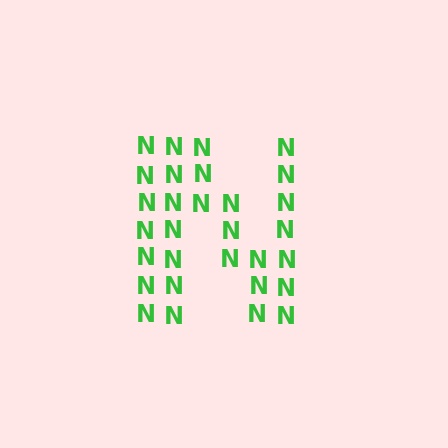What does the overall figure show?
The overall figure shows the letter N.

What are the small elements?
The small elements are letter N's.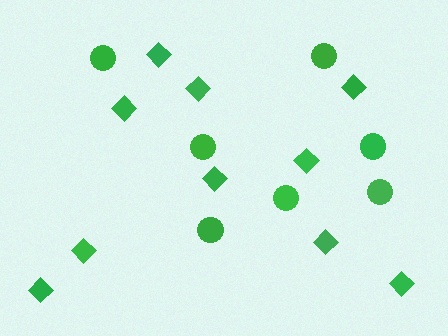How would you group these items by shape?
There are 2 groups: one group of circles (7) and one group of diamonds (10).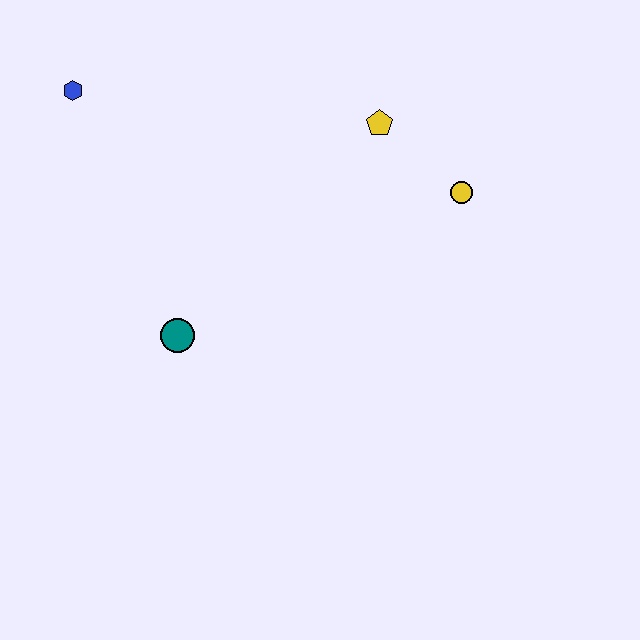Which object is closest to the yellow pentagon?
The yellow circle is closest to the yellow pentagon.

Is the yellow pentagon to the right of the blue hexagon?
Yes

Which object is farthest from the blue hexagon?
The yellow circle is farthest from the blue hexagon.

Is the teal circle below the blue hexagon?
Yes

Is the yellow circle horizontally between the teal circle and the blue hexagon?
No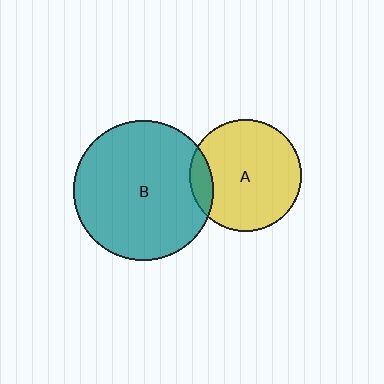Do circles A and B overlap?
Yes.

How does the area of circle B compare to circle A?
Approximately 1.6 times.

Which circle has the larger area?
Circle B (teal).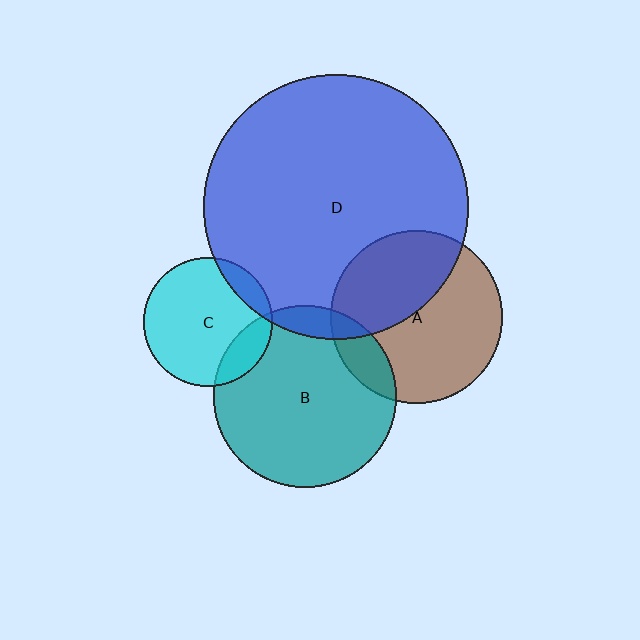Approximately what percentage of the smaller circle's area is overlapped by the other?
Approximately 15%.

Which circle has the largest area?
Circle D (blue).